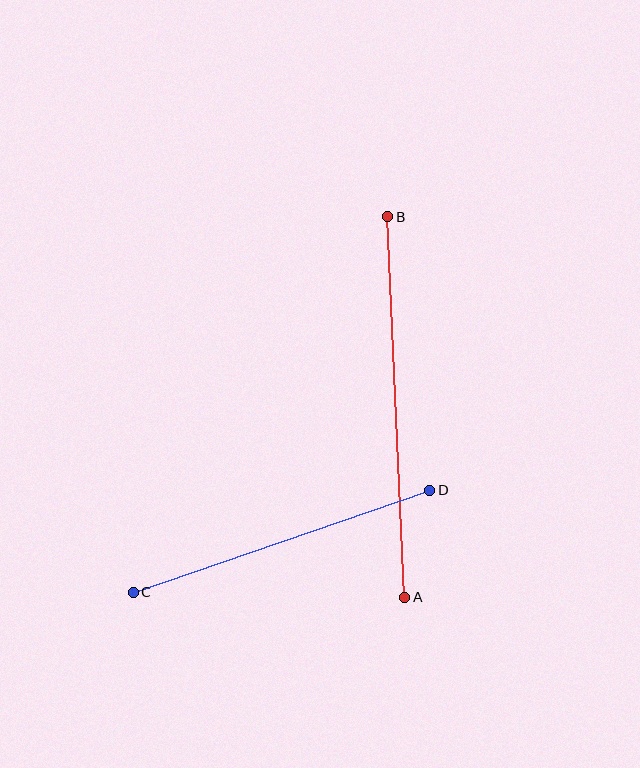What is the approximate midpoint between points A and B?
The midpoint is at approximately (396, 407) pixels.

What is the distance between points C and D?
The distance is approximately 313 pixels.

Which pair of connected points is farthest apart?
Points A and B are farthest apart.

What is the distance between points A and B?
The distance is approximately 381 pixels.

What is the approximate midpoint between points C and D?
The midpoint is at approximately (281, 541) pixels.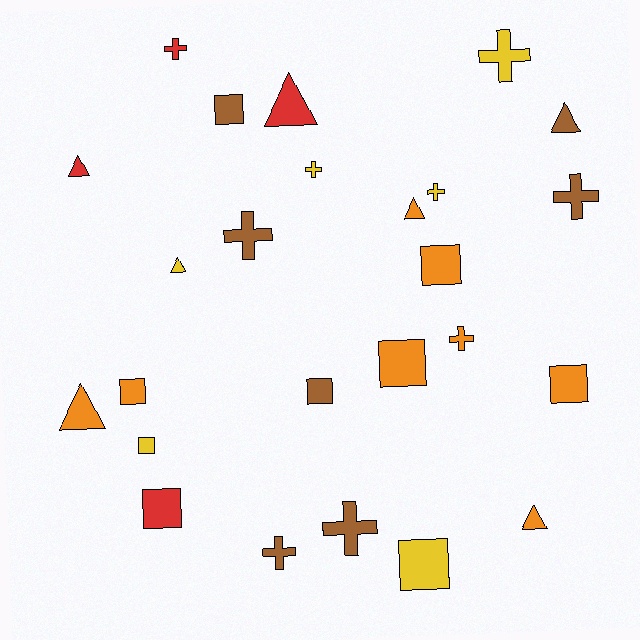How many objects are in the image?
There are 25 objects.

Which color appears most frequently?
Orange, with 8 objects.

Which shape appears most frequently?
Square, with 9 objects.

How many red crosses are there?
There is 1 red cross.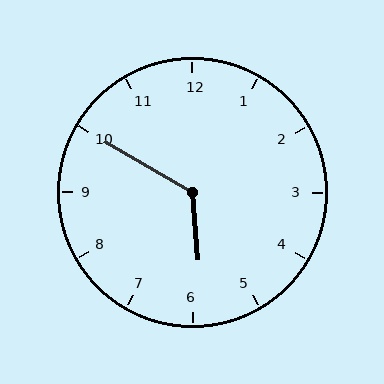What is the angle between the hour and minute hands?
Approximately 125 degrees.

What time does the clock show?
5:50.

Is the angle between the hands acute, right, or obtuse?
It is obtuse.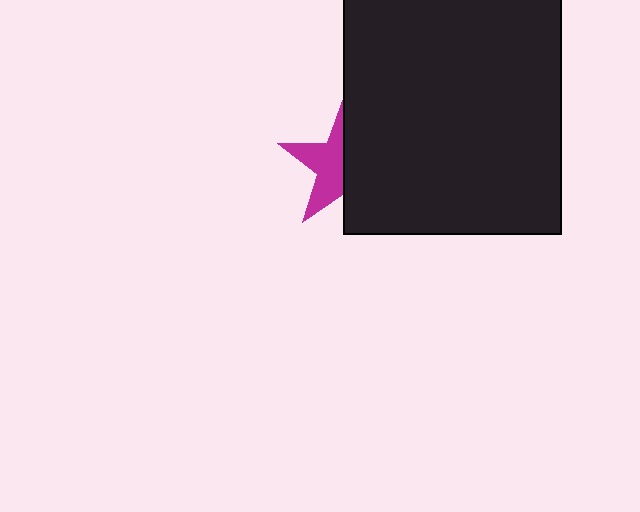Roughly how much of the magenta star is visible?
About half of it is visible (roughly 49%).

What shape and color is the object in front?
The object in front is a black rectangle.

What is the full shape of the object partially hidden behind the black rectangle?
The partially hidden object is a magenta star.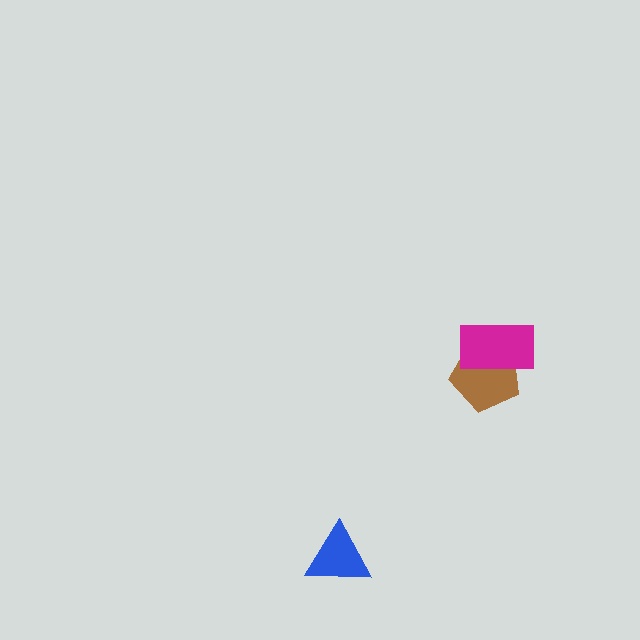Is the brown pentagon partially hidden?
Yes, it is partially covered by another shape.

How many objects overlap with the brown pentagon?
1 object overlaps with the brown pentagon.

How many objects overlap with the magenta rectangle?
1 object overlaps with the magenta rectangle.